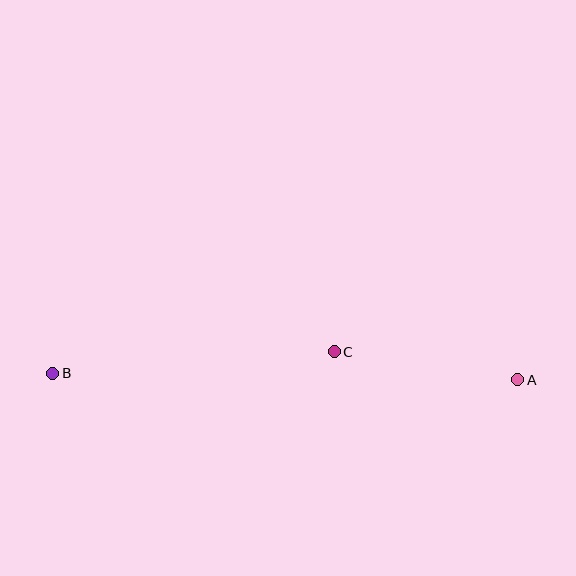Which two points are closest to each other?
Points A and C are closest to each other.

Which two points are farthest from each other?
Points A and B are farthest from each other.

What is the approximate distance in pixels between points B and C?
The distance between B and C is approximately 282 pixels.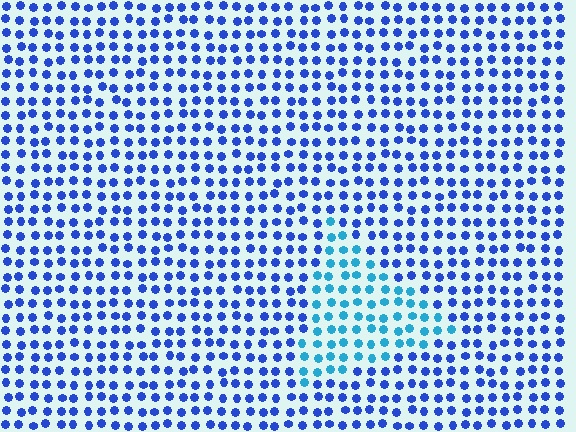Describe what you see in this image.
The image is filled with small blue elements in a uniform arrangement. A triangle-shaped region is visible where the elements are tinted to a slightly different hue, forming a subtle color boundary.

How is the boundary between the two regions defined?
The boundary is defined purely by a slight shift in hue (about 34 degrees). Spacing, size, and orientation are identical on both sides.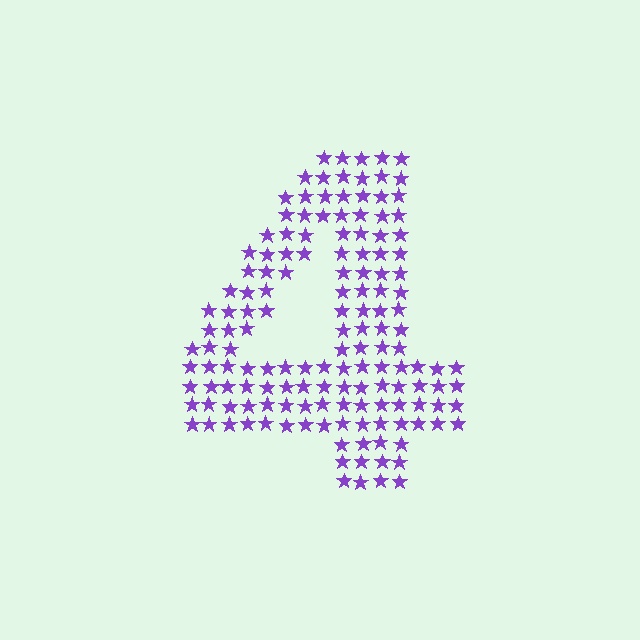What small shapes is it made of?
It is made of small stars.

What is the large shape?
The large shape is the digit 4.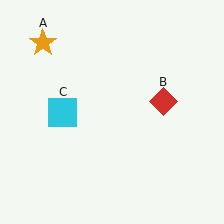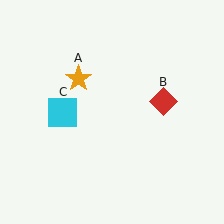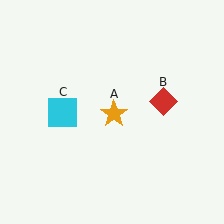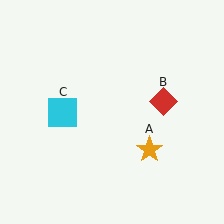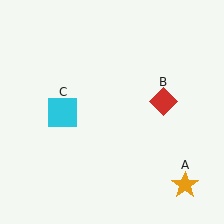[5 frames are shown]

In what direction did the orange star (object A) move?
The orange star (object A) moved down and to the right.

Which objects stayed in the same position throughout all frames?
Red diamond (object B) and cyan square (object C) remained stationary.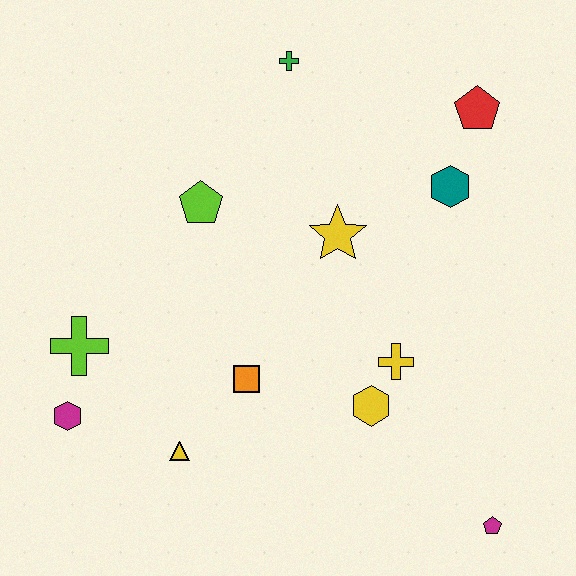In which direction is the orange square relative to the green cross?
The orange square is below the green cross.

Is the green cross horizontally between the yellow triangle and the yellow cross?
Yes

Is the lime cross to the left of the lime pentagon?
Yes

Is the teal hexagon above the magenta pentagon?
Yes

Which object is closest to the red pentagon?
The teal hexagon is closest to the red pentagon.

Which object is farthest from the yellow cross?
The magenta hexagon is farthest from the yellow cross.